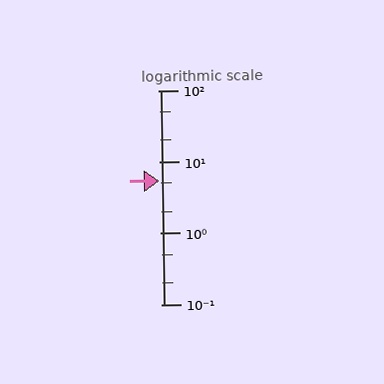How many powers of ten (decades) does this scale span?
The scale spans 3 decades, from 0.1 to 100.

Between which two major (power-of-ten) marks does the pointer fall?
The pointer is between 1 and 10.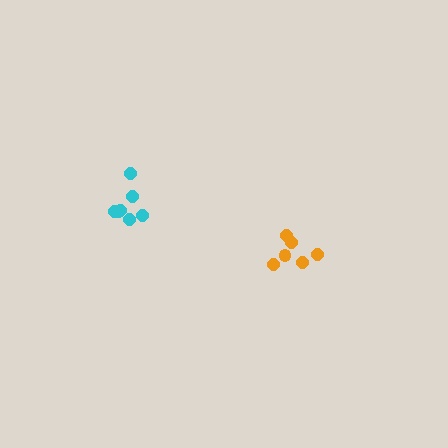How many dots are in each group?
Group 1: 7 dots, Group 2: 6 dots (13 total).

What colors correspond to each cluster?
The clusters are colored: cyan, orange.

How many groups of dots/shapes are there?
There are 2 groups.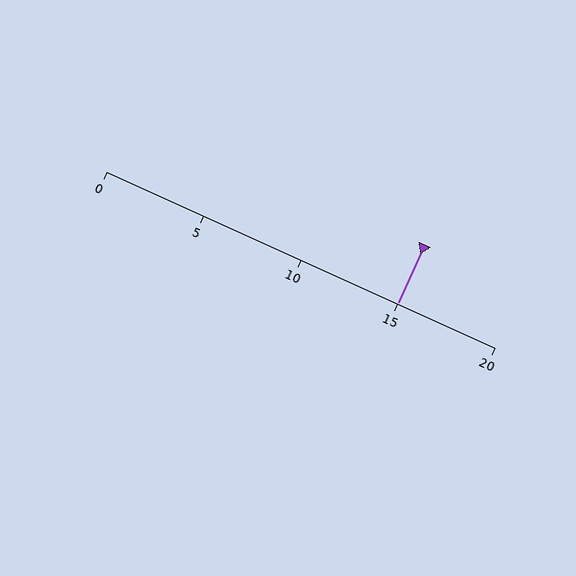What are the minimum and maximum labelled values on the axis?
The axis runs from 0 to 20.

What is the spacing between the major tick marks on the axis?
The major ticks are spaced 5 apart.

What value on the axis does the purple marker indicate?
The marker indicates approximately 15.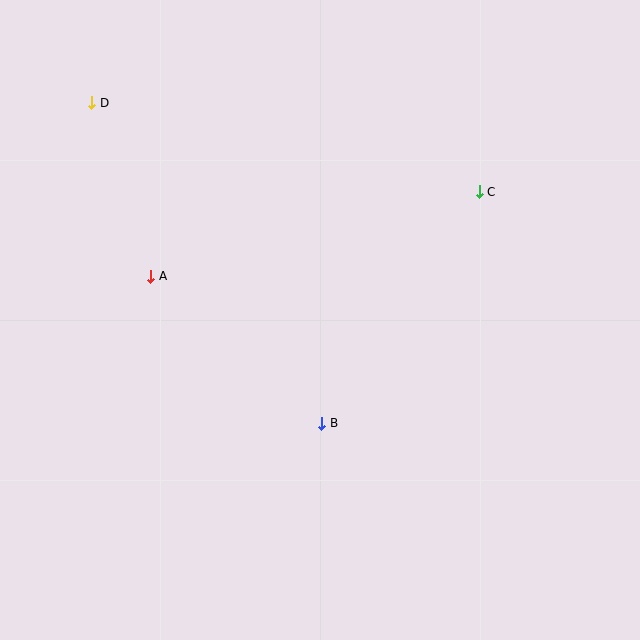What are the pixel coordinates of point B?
Point B is at (322, 423).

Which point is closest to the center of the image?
Point B at (322, 423) is closest to the center.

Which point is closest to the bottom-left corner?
Point B is closest to the bottom-left corner.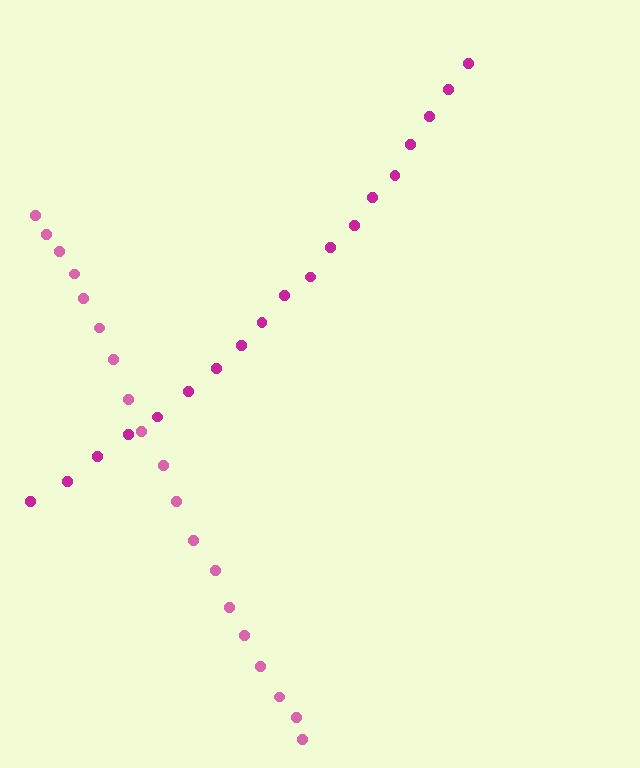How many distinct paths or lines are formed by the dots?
There are 2 distinct paths.